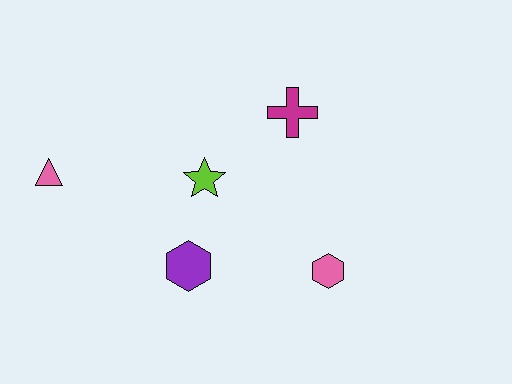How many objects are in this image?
There are 5 objects.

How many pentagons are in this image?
There are no pentagons.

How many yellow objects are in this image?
There are no yellow objects.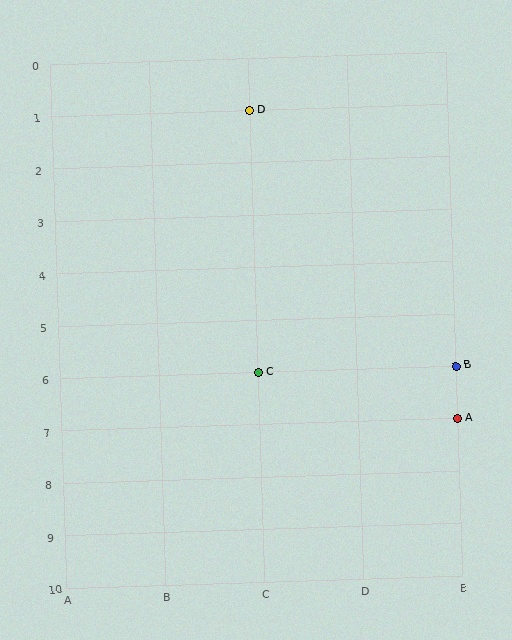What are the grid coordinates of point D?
Point D is at grid coordinates (C, 1).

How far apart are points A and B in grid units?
Points A and B are 1 row apart.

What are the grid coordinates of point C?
Point C is at grid coordinates (C, 6).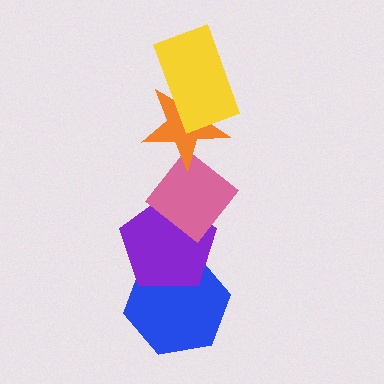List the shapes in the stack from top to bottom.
From top to bottom: the yellow rectangle, the orange star, the pink diamond, the purple pentagon, the blue hexagon.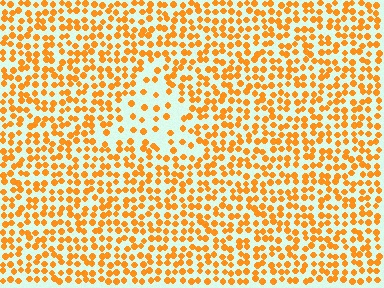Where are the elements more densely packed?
The elements are more densely packed outside the triangle boundary.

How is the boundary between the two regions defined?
The boundary is defined by a change in element density (approximately 2.4x ratio). All elements are the same color, size, and shape.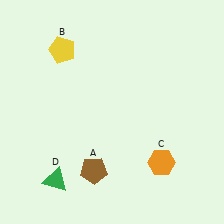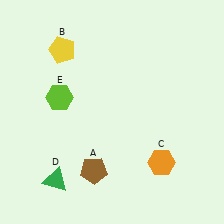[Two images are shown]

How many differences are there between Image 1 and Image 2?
There is 1 difference between the two images.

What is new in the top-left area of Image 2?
A lime hexagon (E) was added in the top-left area of Image 2.